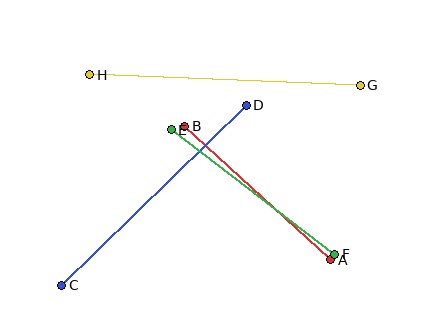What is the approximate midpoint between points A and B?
The midpoint is at approximately (258, 193) pixels.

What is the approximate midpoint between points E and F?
The midpoint is at approximately (253, 192) pixels.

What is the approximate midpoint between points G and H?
The midpoint is at approximately (225, 80) pixels.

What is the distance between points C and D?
The distance is approximately 258 pixels.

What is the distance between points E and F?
The distance is approximately 205 pixels.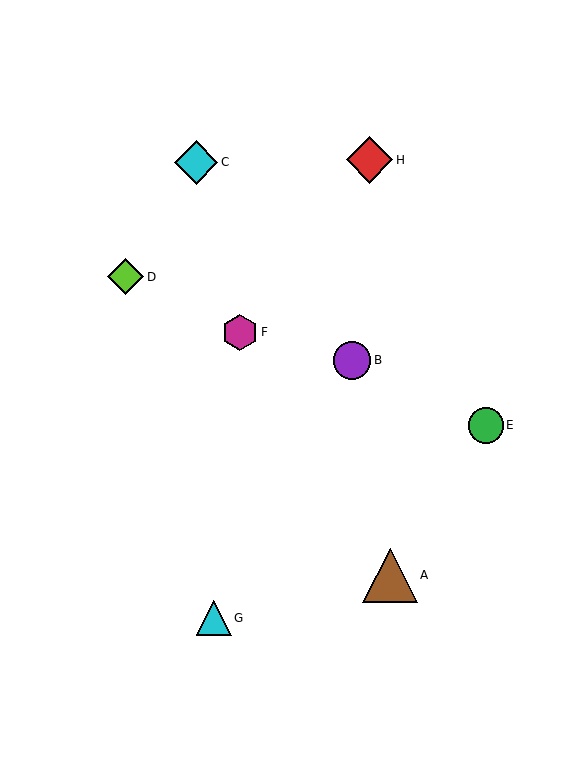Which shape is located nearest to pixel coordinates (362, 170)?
The red diamond (labeled H) at (370, 160) is nearest to that location.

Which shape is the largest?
The brown triangle (labeled A) is the largest.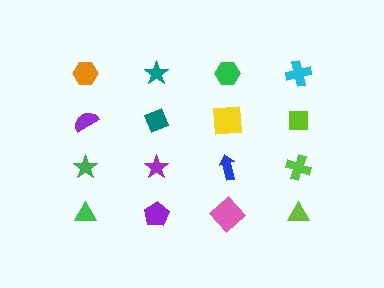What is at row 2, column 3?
A yellow square.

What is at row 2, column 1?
A purple semicircle.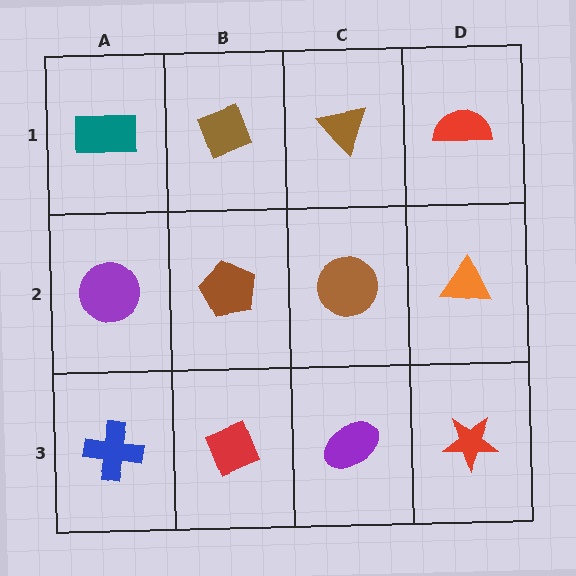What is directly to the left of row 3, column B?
A blue cross.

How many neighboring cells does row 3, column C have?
3.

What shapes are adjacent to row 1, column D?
An orange triangle (row 2, column D), a brown triangle (row 1, column C).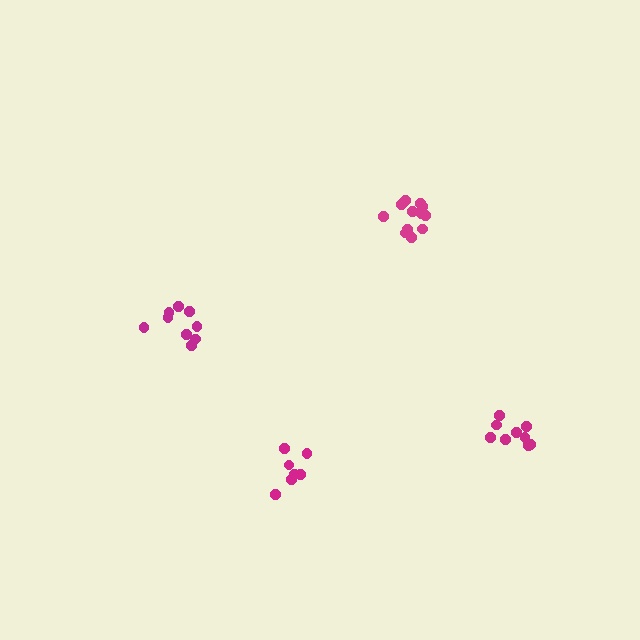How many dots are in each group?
Group 1: 12 dots, Group 2: 9 dots, Group 3: 9 dots, Group 4: 7 dots (37 total).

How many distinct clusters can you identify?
There are 4 distinct clusters.